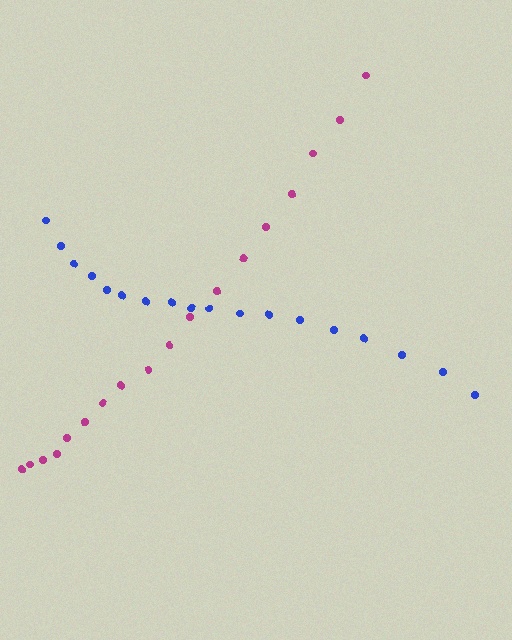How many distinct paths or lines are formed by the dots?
There are 2 distinct paths.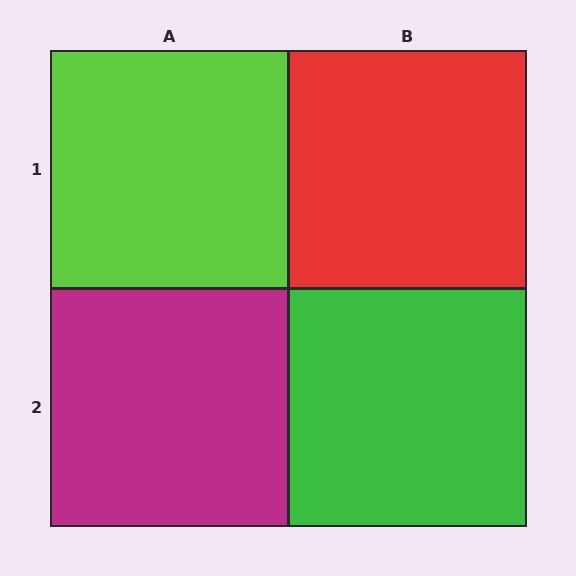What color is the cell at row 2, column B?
Green.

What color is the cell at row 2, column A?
Magenta.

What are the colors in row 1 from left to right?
Lime, red.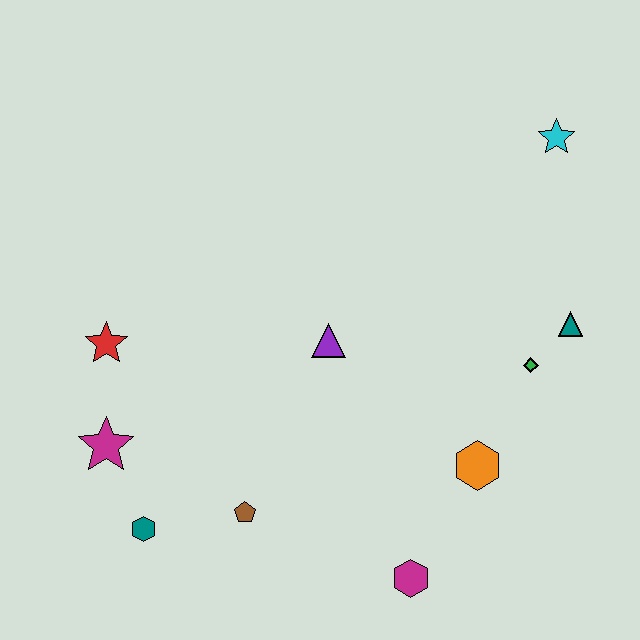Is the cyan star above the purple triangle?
Yes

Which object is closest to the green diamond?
The teal triangle is closest to the green diamond.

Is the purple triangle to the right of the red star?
Yes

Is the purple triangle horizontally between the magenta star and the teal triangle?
Yes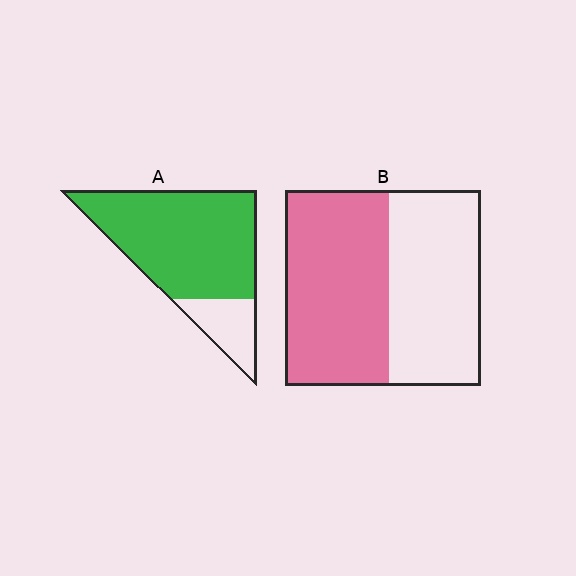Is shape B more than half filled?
Roughly half.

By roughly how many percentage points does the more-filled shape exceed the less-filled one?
By roughly 25 percentage points (A over B).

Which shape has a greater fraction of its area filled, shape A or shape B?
Shape A.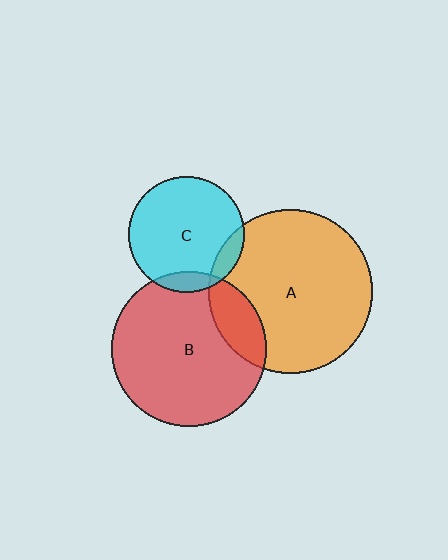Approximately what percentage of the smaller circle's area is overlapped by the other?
Approximately 10%.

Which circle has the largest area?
Circle A (orange).